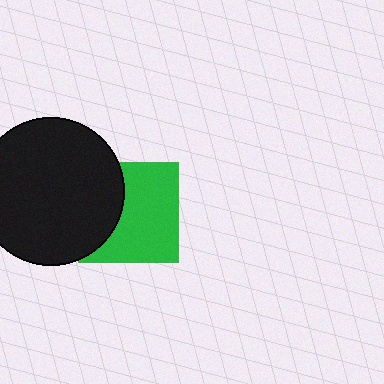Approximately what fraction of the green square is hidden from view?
Roughly 36% of the green square is hidden behind the black circle.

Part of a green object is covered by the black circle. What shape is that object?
It is a square.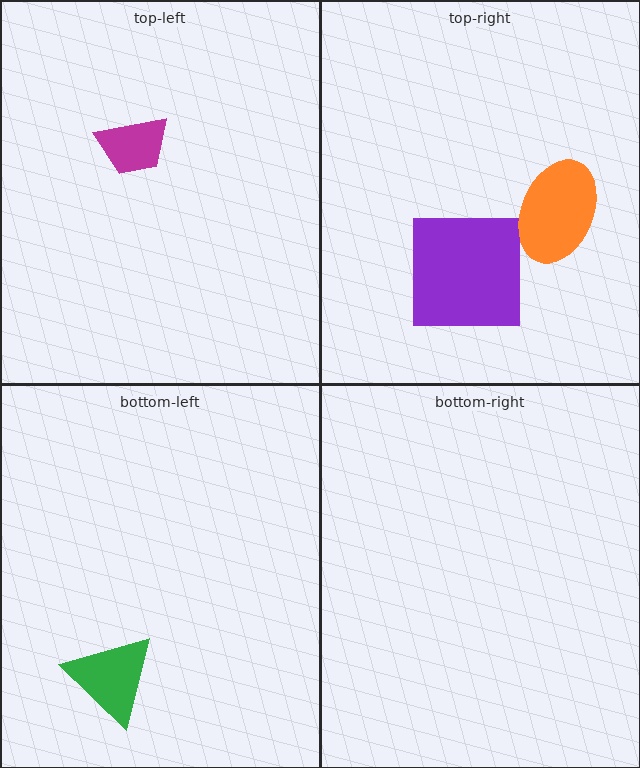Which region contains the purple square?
The top-right region.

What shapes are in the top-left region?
The magenta trapezoid.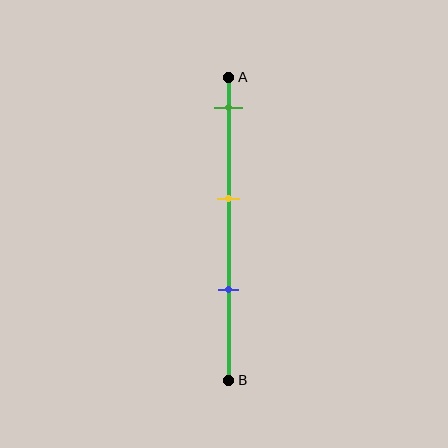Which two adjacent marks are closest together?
The yellow and blue marks are the closest adjacent pair.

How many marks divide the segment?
There are 3 marks dividing the segment.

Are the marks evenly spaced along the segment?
Yes, the marks are approximately evenly spaced.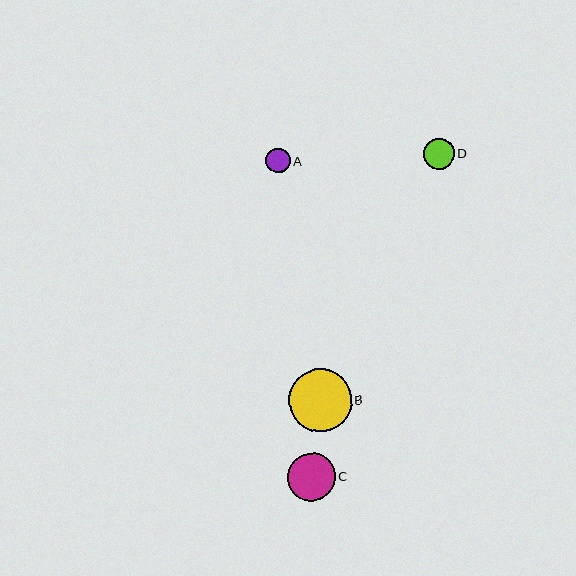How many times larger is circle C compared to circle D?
Circle C is approximately 1.6 times the size of circle D.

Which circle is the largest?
Circle B is the largest with a size of approximately 63 pixels.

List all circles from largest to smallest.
From largest to smallest: B, C, D, A.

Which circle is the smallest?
Circle A is the smallest with a size of approximately 24 pixels.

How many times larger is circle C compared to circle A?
Circle C is approximately 2.0 times the size of circle A.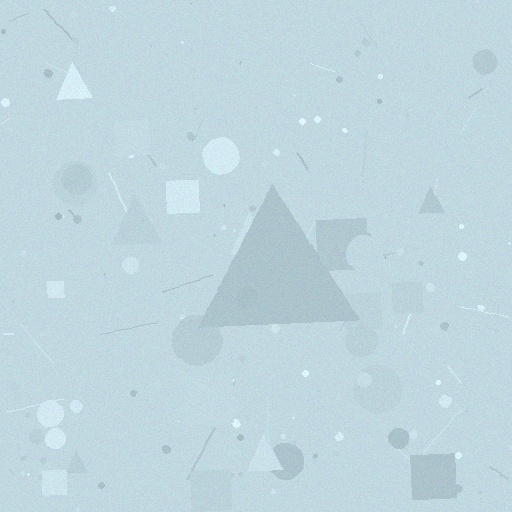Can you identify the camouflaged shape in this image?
The camouflaged shape is a triangle.